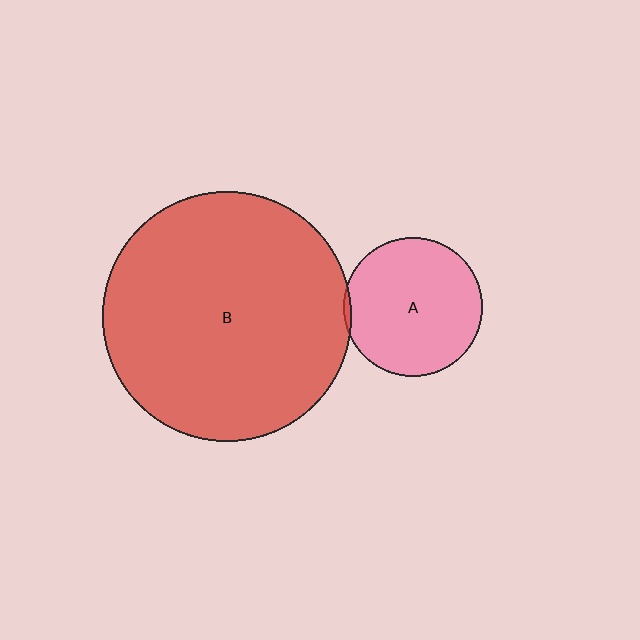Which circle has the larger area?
Circle B (red).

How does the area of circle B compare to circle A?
Approximately 3.2 times.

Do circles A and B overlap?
Yes.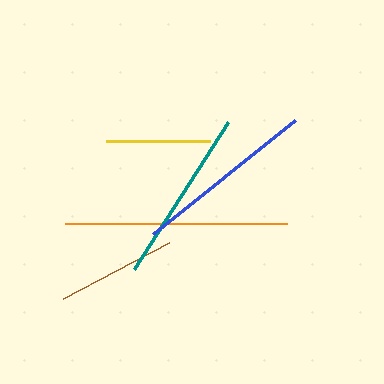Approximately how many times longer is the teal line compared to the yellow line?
The teal line is approximately 1.7 times the length of the yellow line.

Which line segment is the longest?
The orange line is the longest at approximately 222 pixels.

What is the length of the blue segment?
The blue segment is approximately 182 pixels long.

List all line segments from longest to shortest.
From longest to shortest: orange, blue, teal, brown, yellow.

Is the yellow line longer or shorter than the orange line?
The orange line is longer than the yellow line.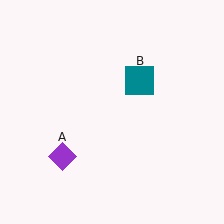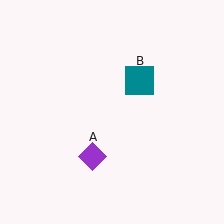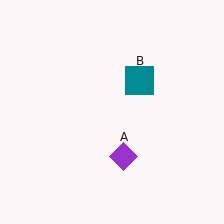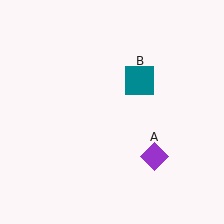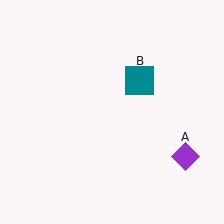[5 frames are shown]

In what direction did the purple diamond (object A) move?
The purple diamond (object A) moved right.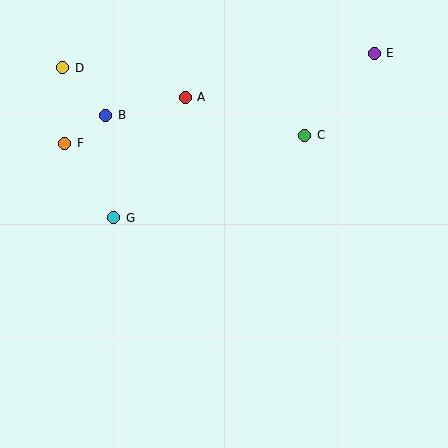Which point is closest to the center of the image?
Point G at (114, 218) is closest to the center.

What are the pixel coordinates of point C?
Point C is at (305, 135).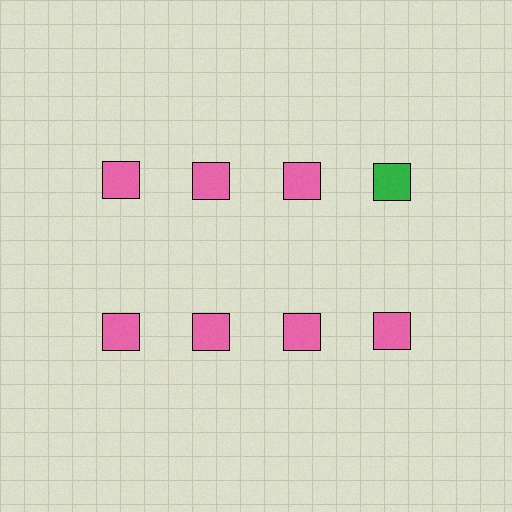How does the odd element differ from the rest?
It has a different color: green instead of pink.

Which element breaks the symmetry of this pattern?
The green square in the top row, second from right column breaks the symmetry. All other shapes are pink squares.